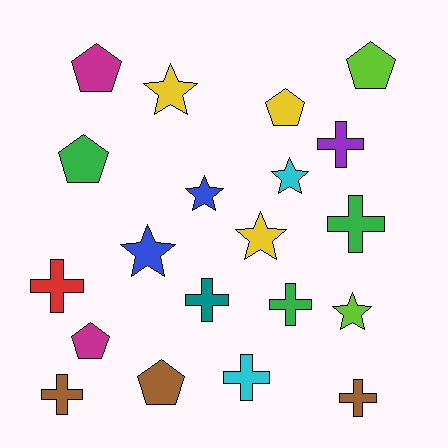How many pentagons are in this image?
There are 6 pentagons.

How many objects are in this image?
There are 20 objects.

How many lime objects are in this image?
There are 2 lime objects.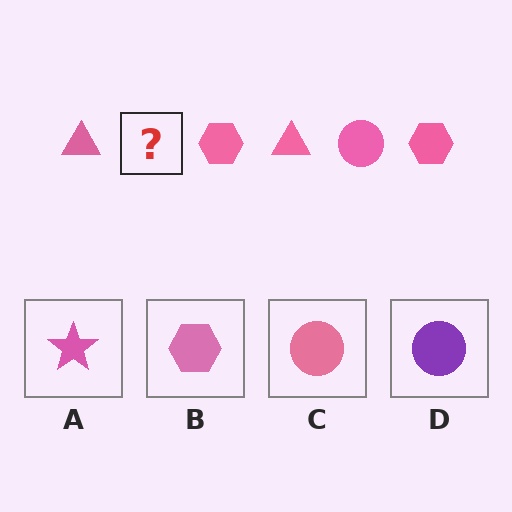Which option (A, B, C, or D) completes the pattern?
C.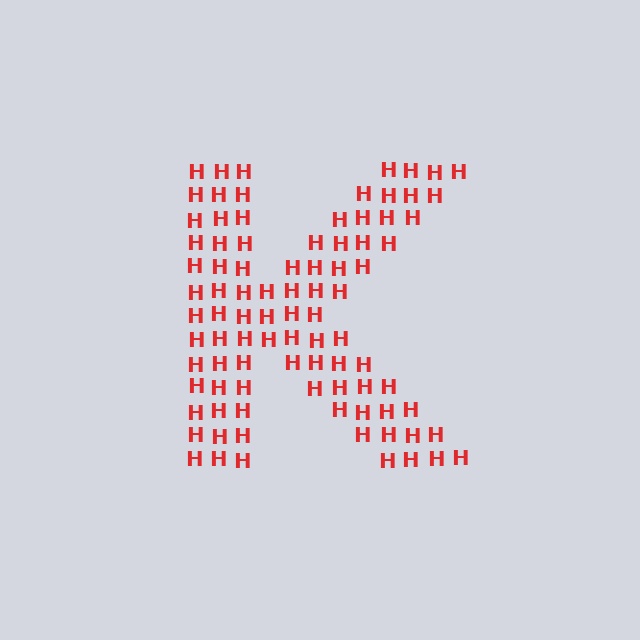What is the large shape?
The large shape is the letter K.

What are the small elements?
The small elements are letter H's.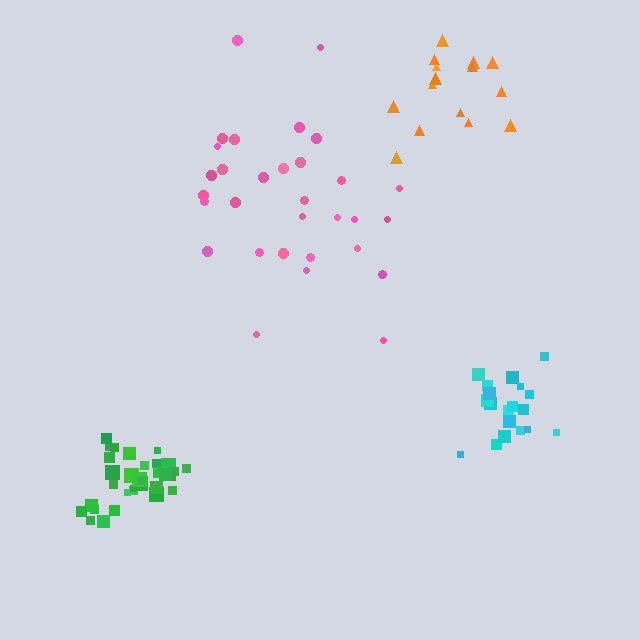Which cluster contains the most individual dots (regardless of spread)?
Green (33).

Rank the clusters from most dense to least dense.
green, cyan, orange, pink.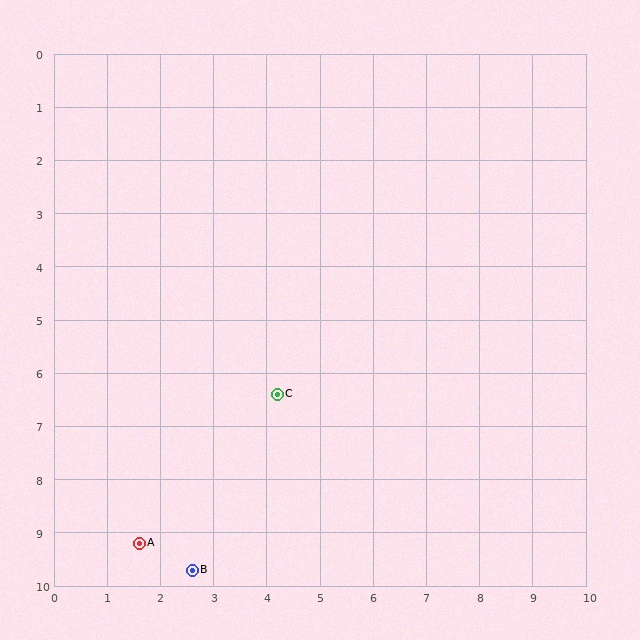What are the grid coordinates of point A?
Point A is at approximately (1.6, 9.2).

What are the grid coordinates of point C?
Point C is at approximately (4.2, 6.4).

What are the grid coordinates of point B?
Point B is at approximately (2.6, 9.7).